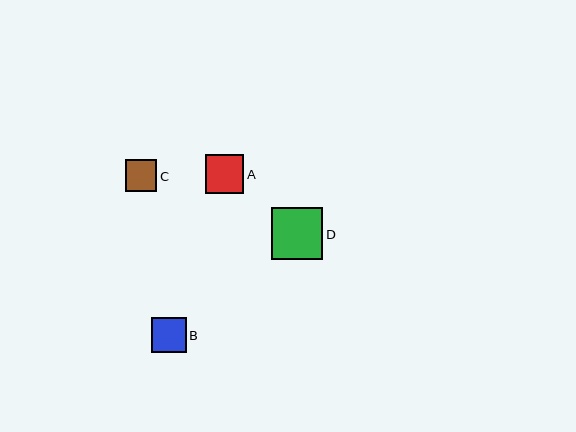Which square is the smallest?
Square C is the smallest with a size of approximately 32 pixels.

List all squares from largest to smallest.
From largest to smallest: D, A, B, C.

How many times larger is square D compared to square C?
Square D is approximately 1.6 times the size of square C.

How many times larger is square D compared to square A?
Square D is approximately 1.3 times the size of square A.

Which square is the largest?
Square D is the largest with a size of approximately 52 pixels.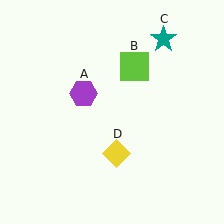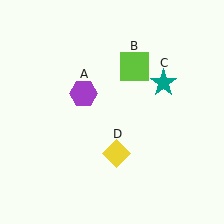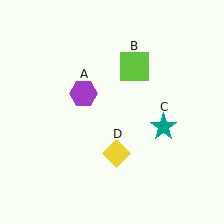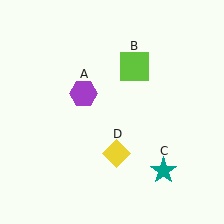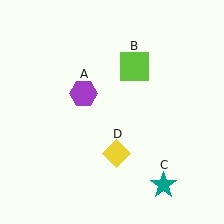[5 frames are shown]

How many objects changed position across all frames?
1 object changed position: teal star (object C).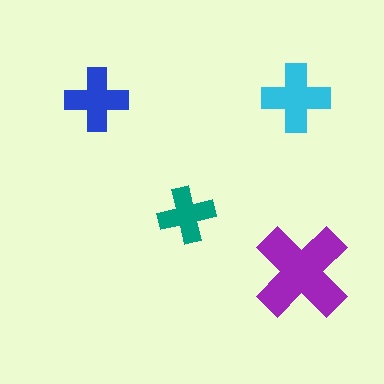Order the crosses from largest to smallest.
the purple one, the cyan one, the blue one, the teal one.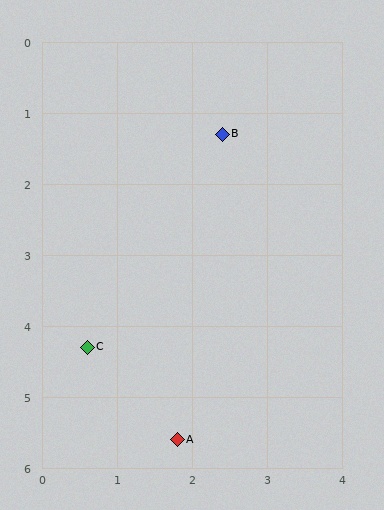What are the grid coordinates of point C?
Point C is at approximately (0.6, 4.3).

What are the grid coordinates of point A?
Point A is at approximately (1.8, 5.6).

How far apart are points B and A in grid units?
Points B and A are about 4.3 grid units apart.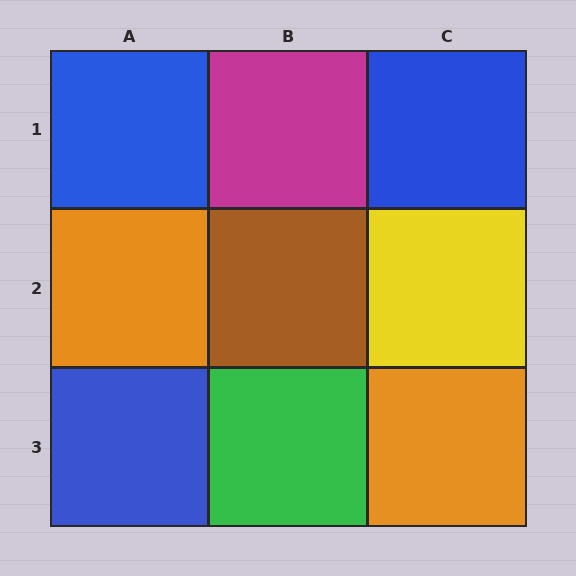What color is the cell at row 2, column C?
Yellow.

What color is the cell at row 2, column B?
Brown.